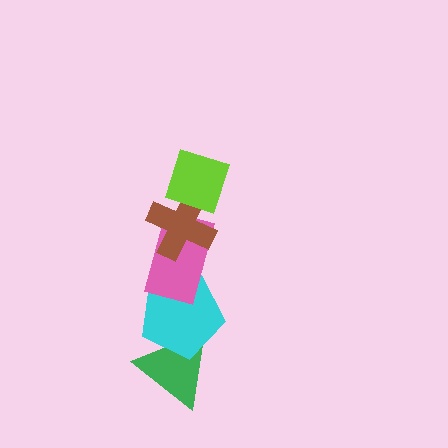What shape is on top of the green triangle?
The cyan pentagon is on top of the green triangle.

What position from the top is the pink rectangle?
The pink rectangle is 3rd from the top.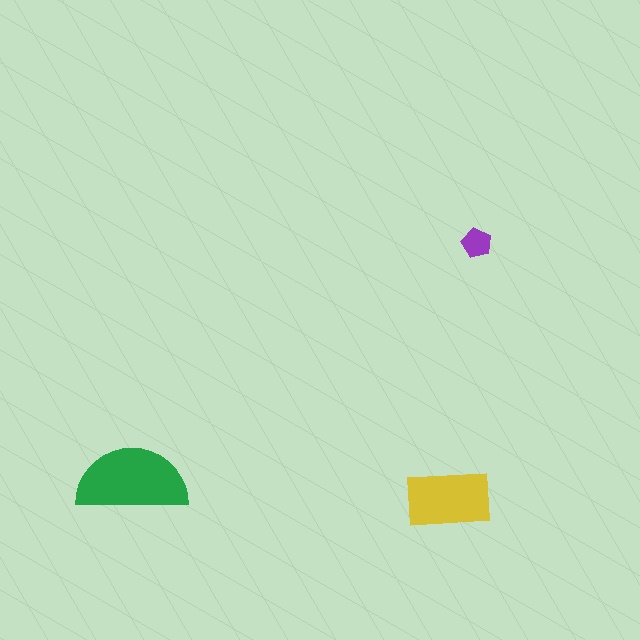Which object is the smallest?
The purple pentagon.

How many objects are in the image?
There are 3 objects in the image.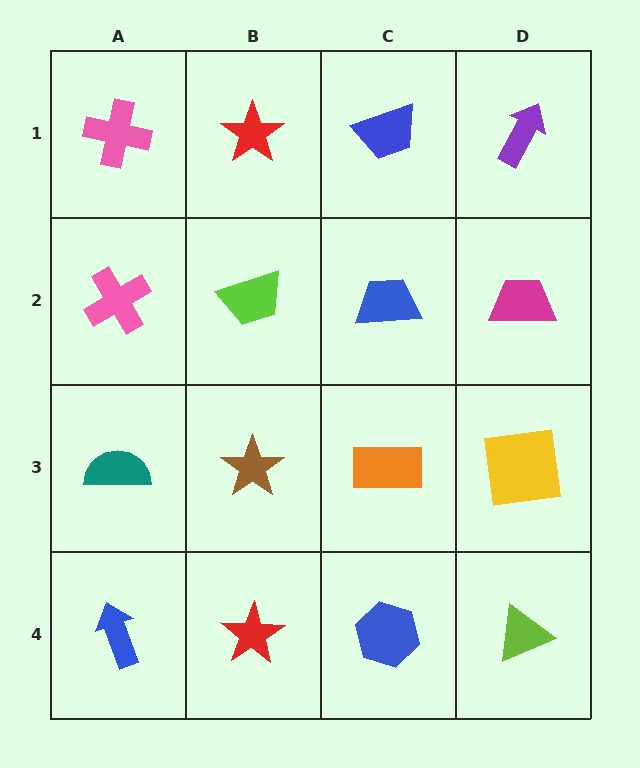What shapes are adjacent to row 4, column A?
A teal semicircle (row 3, column A), a red star (row 4, column B).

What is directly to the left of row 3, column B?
A teal semicircle.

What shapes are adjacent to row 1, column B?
A lime trapezoid (row 2, column B), a pink cross (row 1, column A), a blue trapezoid (row 1, column C).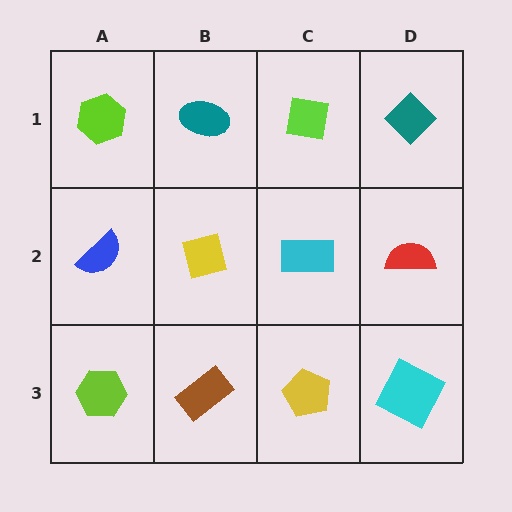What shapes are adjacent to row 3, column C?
A cyan rectangle (row 2, column C), a brown rectangle (row 3, column B), a cyan square (row 3, column D).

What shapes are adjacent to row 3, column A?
A blue semicircle (row 2, column A), a brown rectangle (row 3, column B).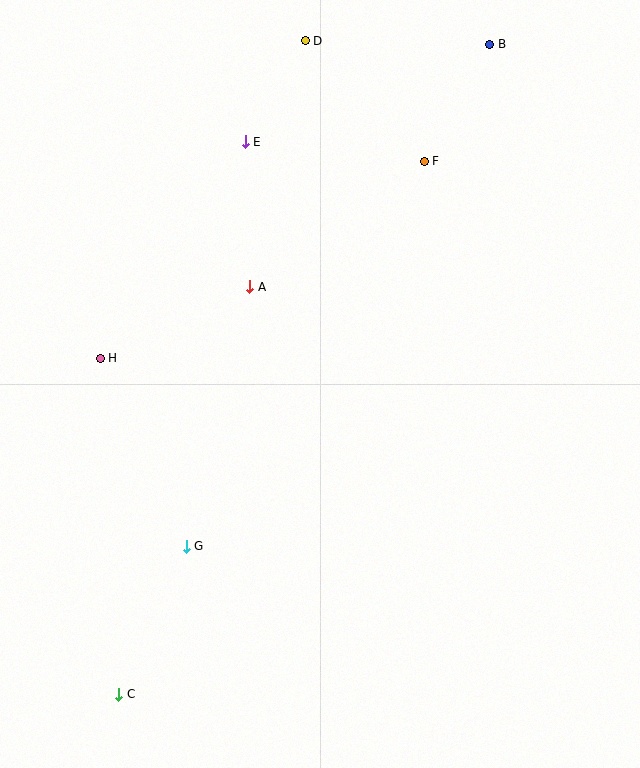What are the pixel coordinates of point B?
Point B is at (490, 44).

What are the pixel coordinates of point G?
Point G is at (186, 546).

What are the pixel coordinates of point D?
Point D is at (305, 41).